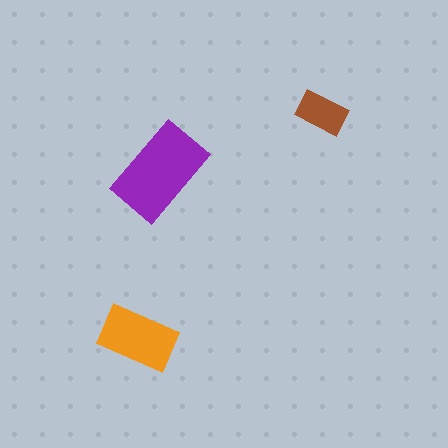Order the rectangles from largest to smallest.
the purple one, the orange one, the brown one.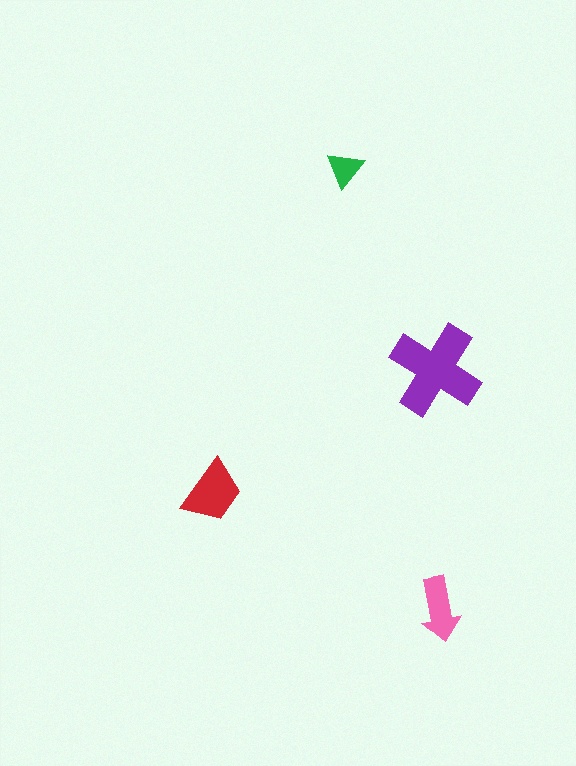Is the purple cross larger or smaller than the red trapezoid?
Larger.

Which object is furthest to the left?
The red trapezoid is leftmost.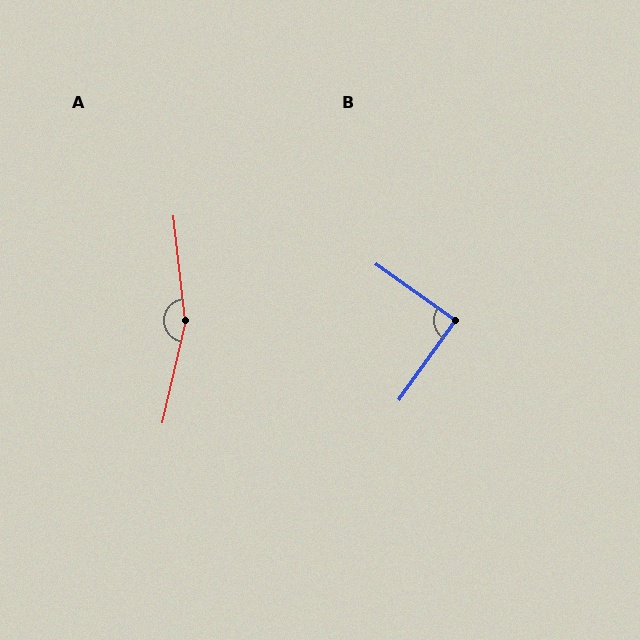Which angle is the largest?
A, at approximately 161 degrees.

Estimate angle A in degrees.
Approximately 161 degrees.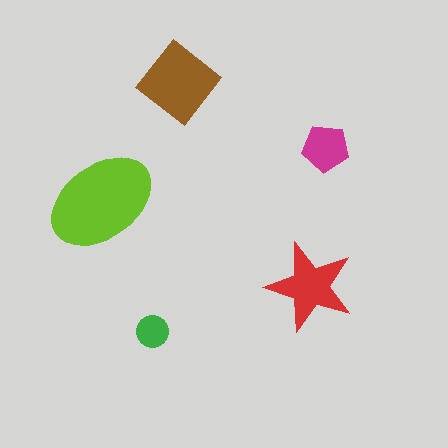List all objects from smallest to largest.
The green circle, the magenta pentagon, the red star, the brown diamond, the lime ellipse.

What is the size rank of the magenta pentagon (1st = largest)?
4th.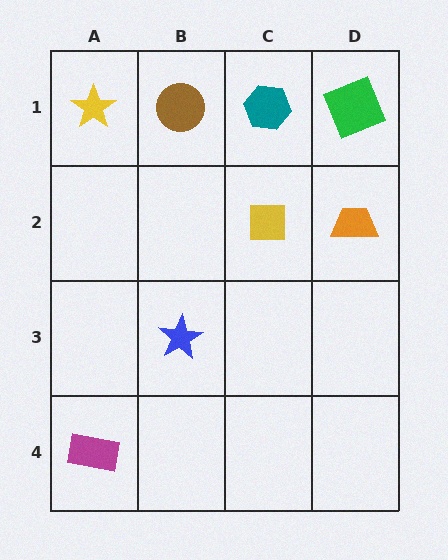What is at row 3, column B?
A blue star.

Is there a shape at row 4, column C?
No, that cell is empty.